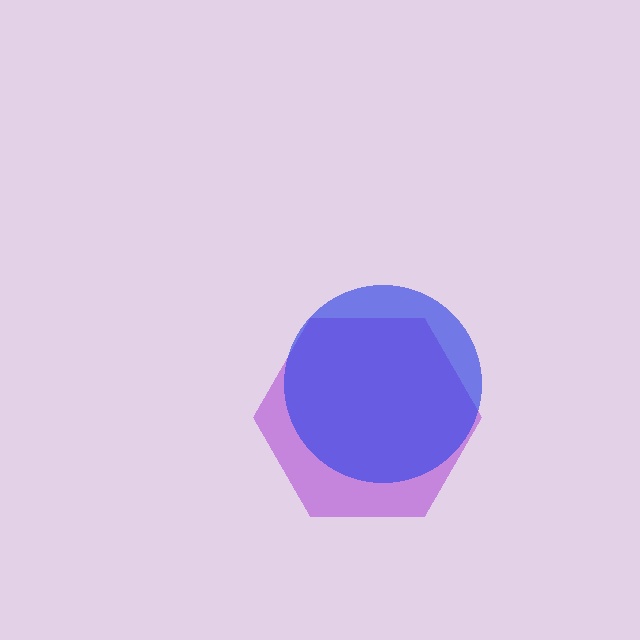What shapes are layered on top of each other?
The layered shapes are: a purple hexagon, a blue circle.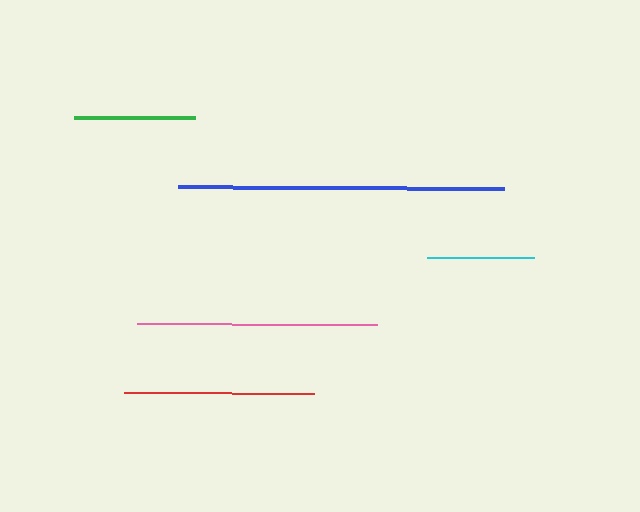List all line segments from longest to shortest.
From longest to shortest: blue, pink, red, green, cyan.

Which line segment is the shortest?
The cyan line is the shortest at approximately 107 pixels.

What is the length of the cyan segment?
The cyan segment is approximately 107 pixels long.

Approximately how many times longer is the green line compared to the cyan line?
The green line is approximately 1.1 times the length of the cyan line.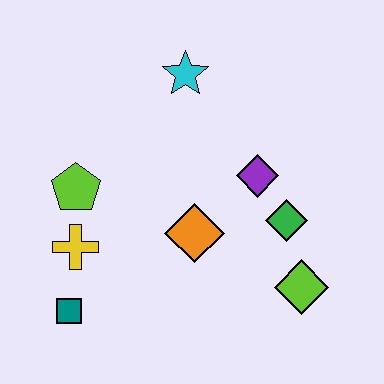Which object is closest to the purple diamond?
The green diamond is closest to the purple diamond.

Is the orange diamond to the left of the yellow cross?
No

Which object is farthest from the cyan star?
The teal square is farthest from the cyan star.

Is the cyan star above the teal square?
Yes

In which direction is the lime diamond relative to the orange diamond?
The lime diamond is to the right of the orange diamond.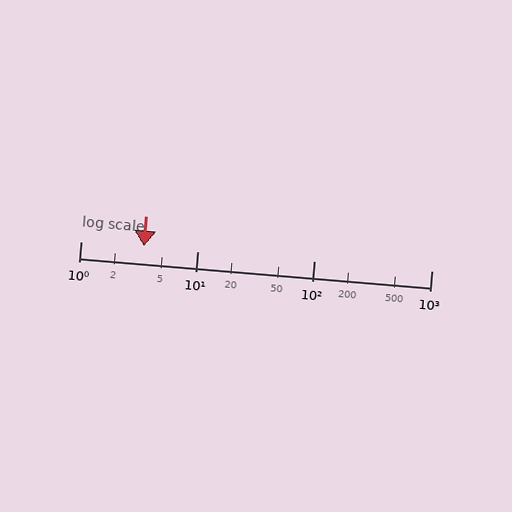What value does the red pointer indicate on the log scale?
The pointer indicates approximately 3.5.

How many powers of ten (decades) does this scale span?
The scale spans 3 decades, from 1 to 1000.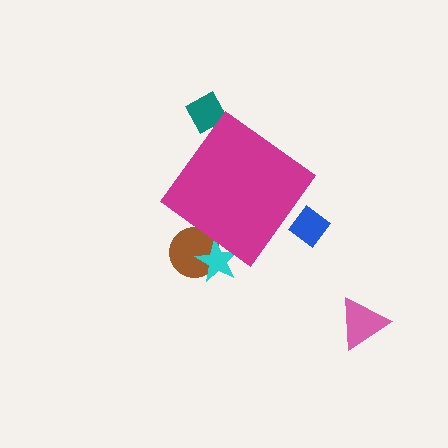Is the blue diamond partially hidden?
Yes, the blue diamond is partially hidden behind the magenta diamond.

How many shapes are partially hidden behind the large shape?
4 shapes are partially hidden.